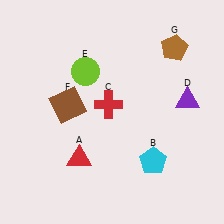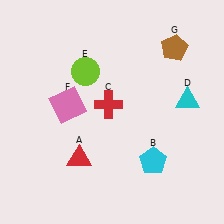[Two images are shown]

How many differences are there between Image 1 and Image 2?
There are 2 differences between the two images.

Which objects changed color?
D changed from purple to cyan. F changed from brown to pink.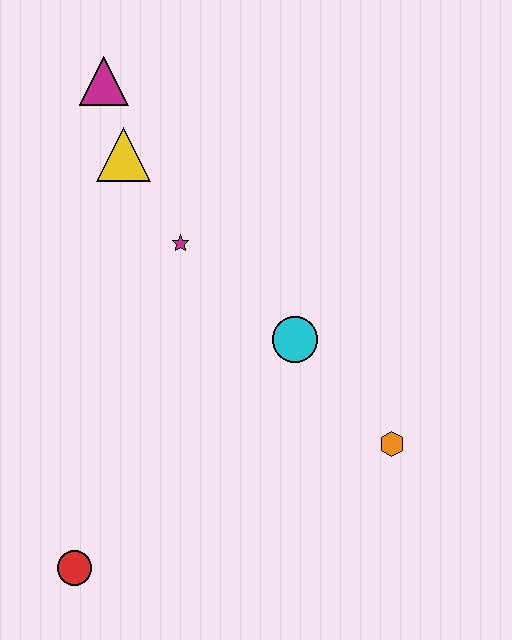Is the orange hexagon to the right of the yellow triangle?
Yes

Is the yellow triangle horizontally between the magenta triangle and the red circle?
No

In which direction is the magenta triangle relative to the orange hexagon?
The magenta triangle is above the orange hexagon.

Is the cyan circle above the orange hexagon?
Yes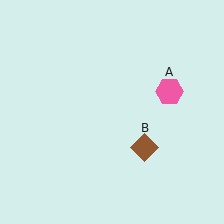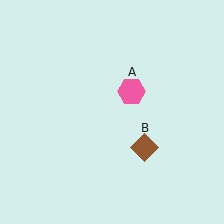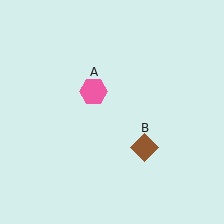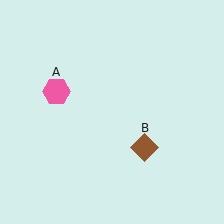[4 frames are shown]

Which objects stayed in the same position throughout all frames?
Brown diamond (object B) remained stationary.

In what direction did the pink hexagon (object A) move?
The pink hexagon (object A) moved left.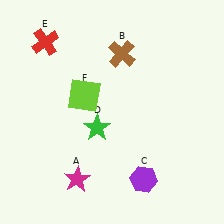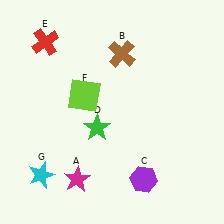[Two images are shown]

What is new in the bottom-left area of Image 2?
A cyan star (G) was added in the bottom-left area of Image 2.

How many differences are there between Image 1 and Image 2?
There is 1 difference between the two images.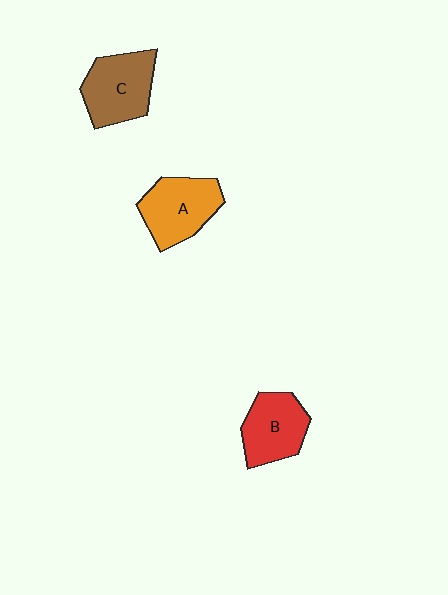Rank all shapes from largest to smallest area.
From largest to smallest: C (brown), A (orange), B (red).